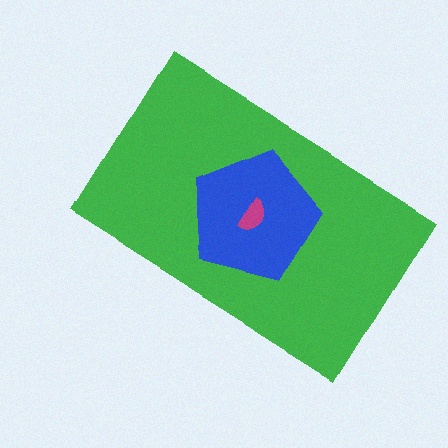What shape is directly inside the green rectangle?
The blue pentagon.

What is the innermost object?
The magenta semicircle.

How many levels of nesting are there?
3.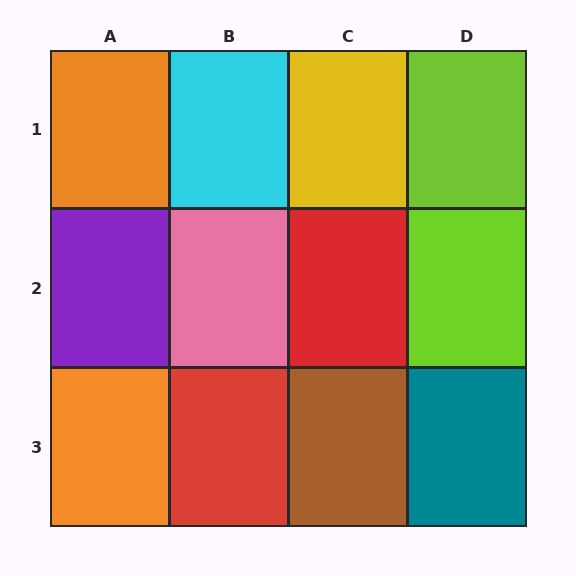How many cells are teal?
1 cell is teal.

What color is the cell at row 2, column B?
Pink.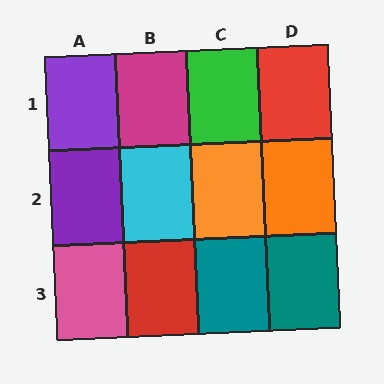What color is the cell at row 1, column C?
Green.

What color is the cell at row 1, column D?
Red.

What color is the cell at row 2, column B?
Cyan.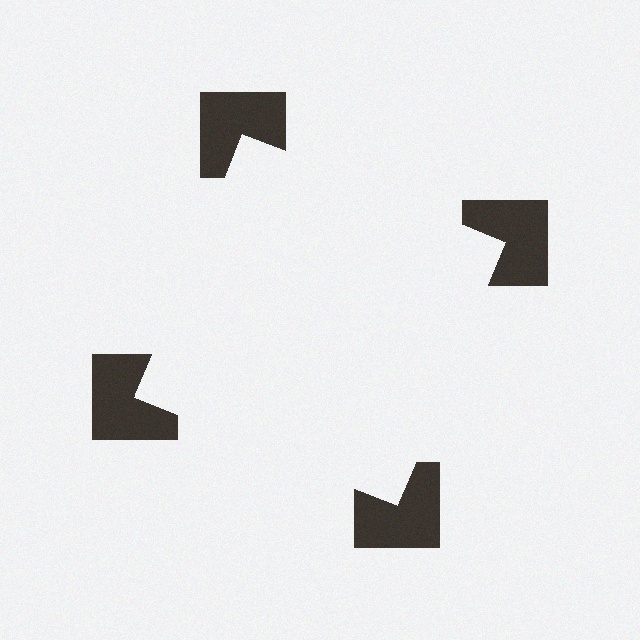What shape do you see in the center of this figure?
An illusory square — its edges are inferred from the aligned wedge cuts in the notched squares, not physically drawn.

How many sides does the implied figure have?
4 sides.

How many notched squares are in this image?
There are 4 — one at each vertex of the illusory square.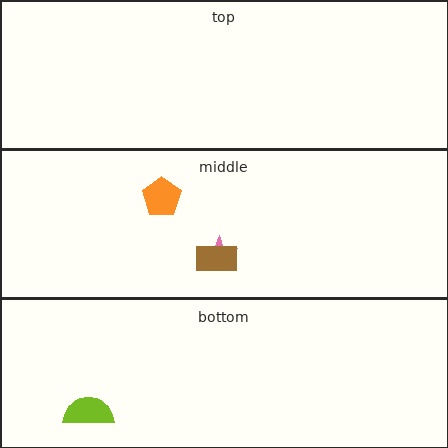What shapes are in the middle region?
The pink star, the orange pentagon, the brown rectangle.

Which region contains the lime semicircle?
The bottom region.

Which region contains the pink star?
The middle region.